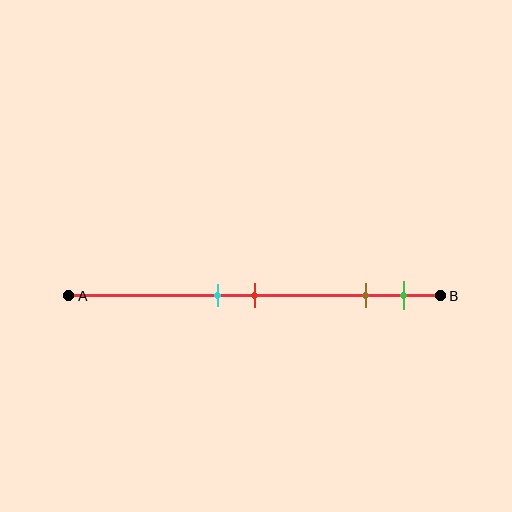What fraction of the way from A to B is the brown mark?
The brown mark is approximately 80% (0.8) of the way from A to B.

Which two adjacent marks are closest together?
The cyan and red marks are the closest adjacent pair.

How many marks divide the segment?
There are 4 marks dividing the segment.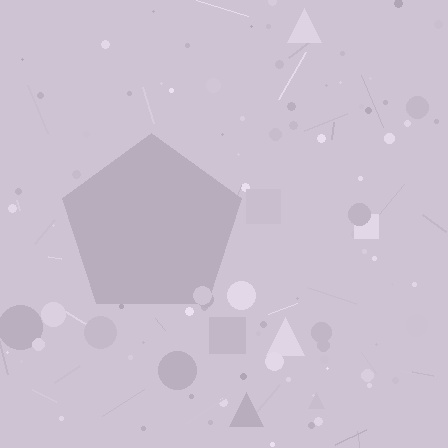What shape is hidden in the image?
A pentagon is hidden in the image.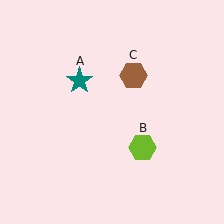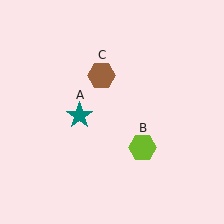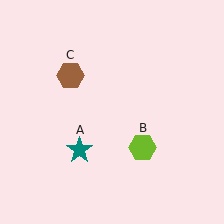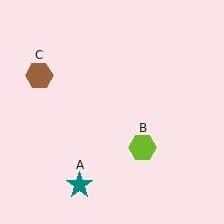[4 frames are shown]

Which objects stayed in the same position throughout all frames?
Lime hexagon (object B) remained stationary.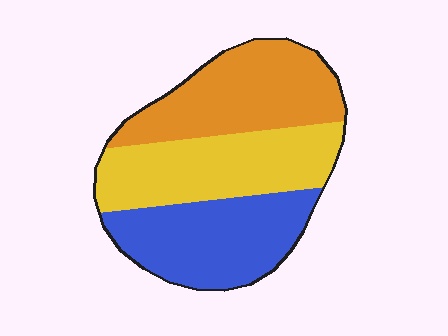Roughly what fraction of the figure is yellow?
Yellow takes up about one third (1/3) of the figure.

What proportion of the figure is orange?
Orange takes up about one third (1/3) of the figure.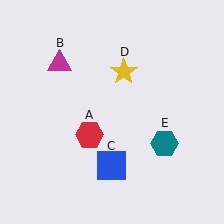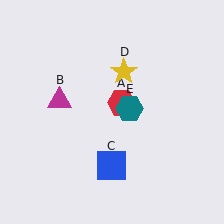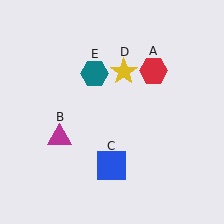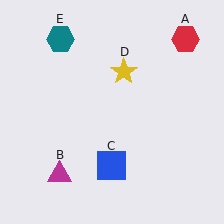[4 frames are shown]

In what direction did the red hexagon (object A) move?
The red hexagon (object A) moved up and to the right.